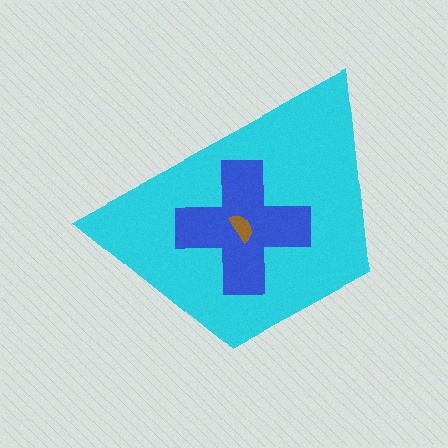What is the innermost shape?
The brown semicircle.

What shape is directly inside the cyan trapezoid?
The blue cross.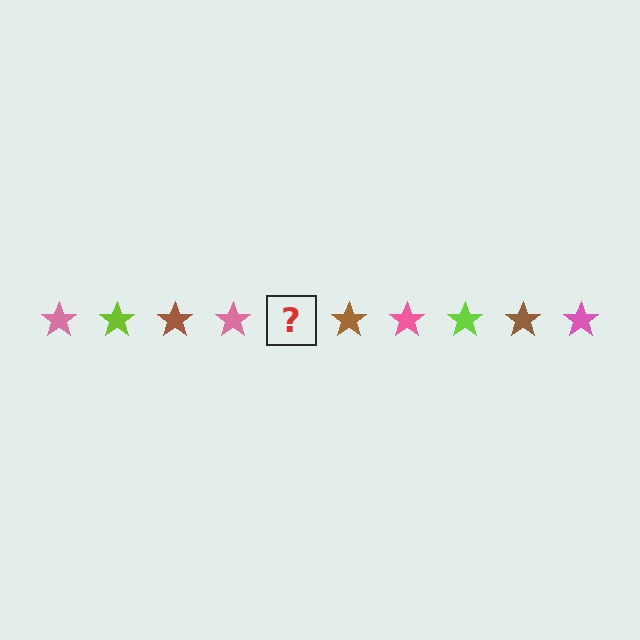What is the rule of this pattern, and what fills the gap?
The rule is that the pattern cycles through pink, lime, brown stars. The gap should be filled with a lime star.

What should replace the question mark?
The question mark should be replaced with a lime star.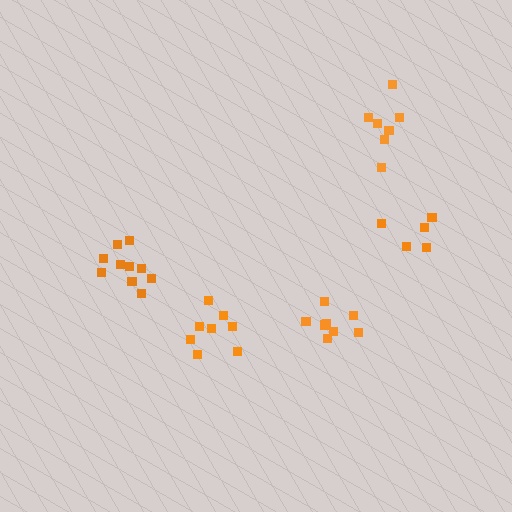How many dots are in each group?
Group 1: 8 dots, Group 2: 10 dots, Group 3: 5 dots, Group 4: 8 dots, Group 5: 8 dots (39 total).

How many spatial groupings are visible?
There are 5 spatial groupings.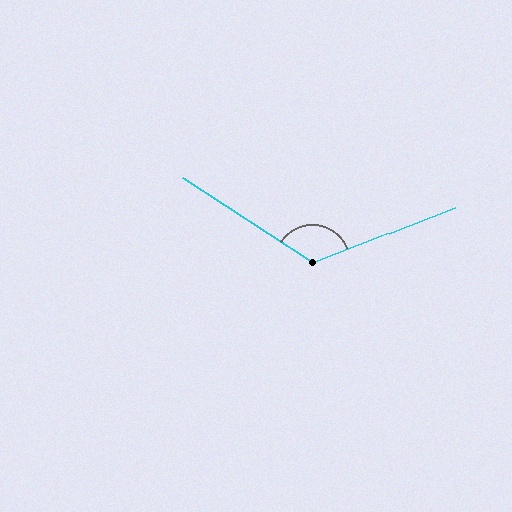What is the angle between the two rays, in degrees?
Approximately 126 degrees.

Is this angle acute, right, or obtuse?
It is obtuse.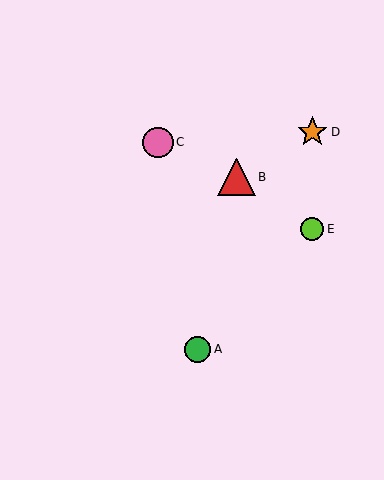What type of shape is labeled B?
Shape B is a red triangle.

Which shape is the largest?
The red triangle (labeled B) is the largest.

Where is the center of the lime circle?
The center of the lime circle is at (312, 229).